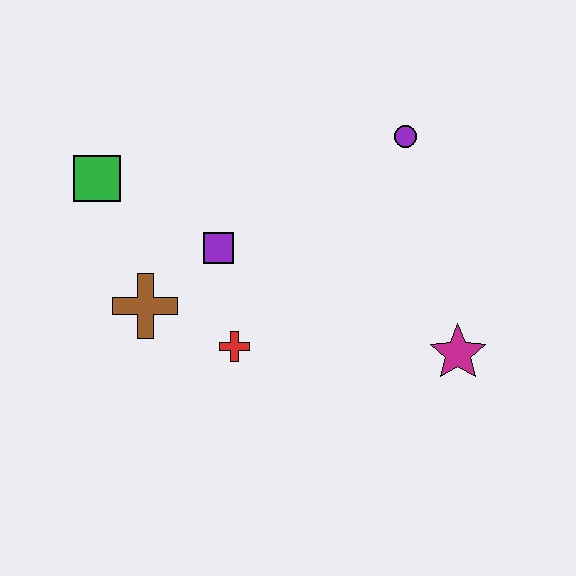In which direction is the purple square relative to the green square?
The purple square is to the right of the green square.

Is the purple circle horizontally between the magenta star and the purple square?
Yes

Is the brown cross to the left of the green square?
No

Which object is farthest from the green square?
The magenta star is farthest from the green square.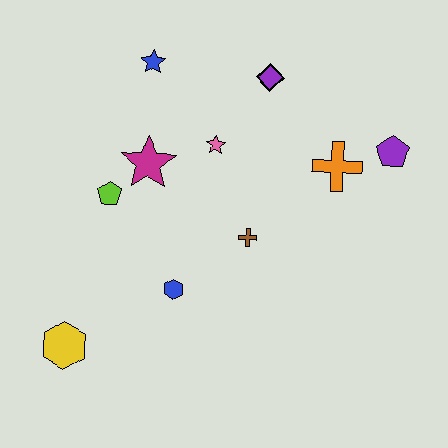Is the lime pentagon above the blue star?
No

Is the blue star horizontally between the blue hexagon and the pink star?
No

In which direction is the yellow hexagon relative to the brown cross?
The yellow hexagon is to the left of the brown cross.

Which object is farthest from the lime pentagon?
The purple pentagon is farthest from the lime pentagon.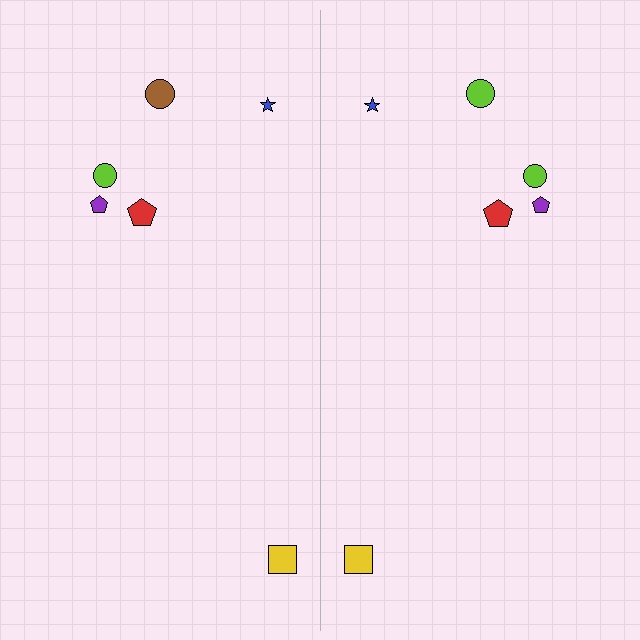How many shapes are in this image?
There are 12 shapes in this image.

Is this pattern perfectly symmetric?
No, the pattern is not perfectly symmetric. The lime circle on the right side breaks the symmetry — its mirror counterpart is brown.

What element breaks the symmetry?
The lime circle on the right side breaks the symmetry — its mirror counterpart is brown.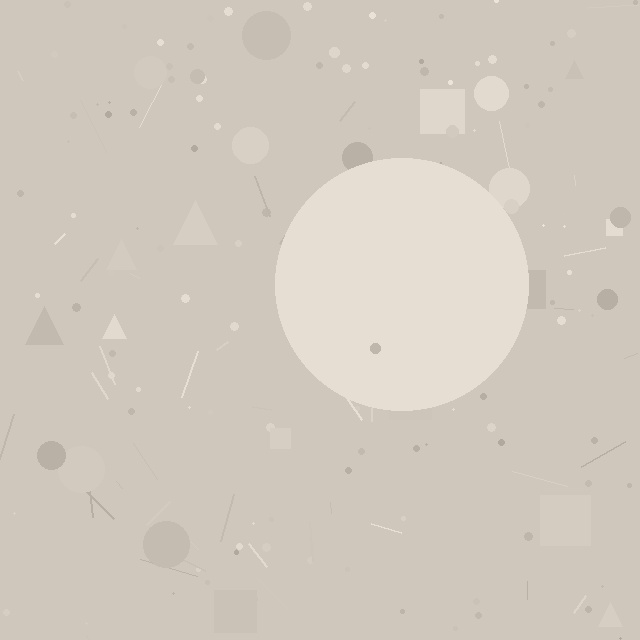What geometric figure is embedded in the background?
A circle is embedded in the background.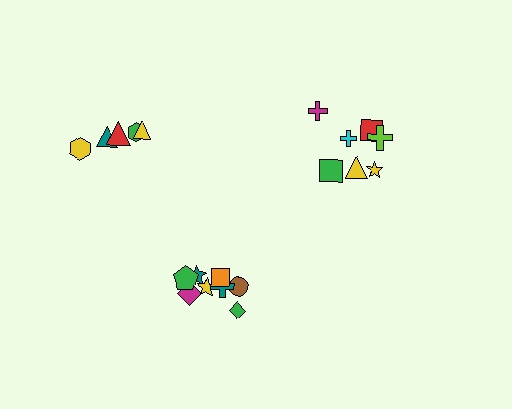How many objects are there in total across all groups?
There are 20 objects.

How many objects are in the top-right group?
There are 7 objects.